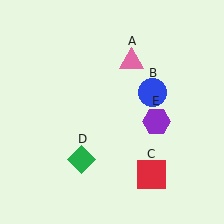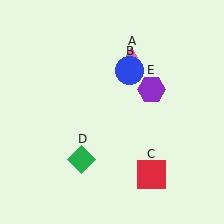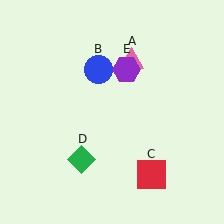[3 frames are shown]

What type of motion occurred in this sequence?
The blue circle (object B), purple hexagon (object E) rotated counterclockwise around the center of the scene.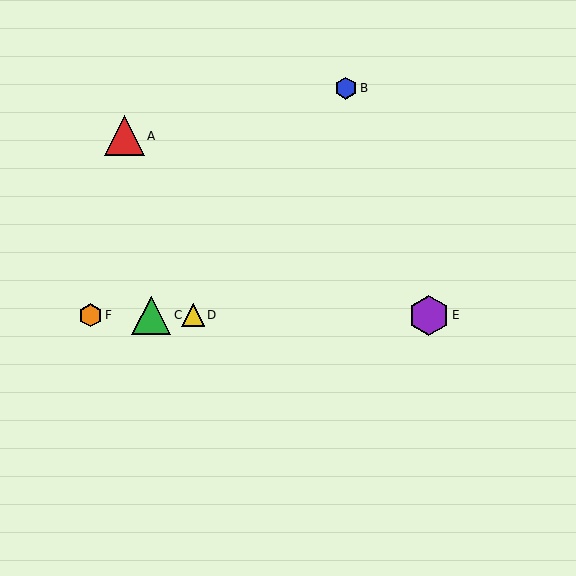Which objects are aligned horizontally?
Objects C, D, E, F are aligned horizontally.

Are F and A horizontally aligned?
No, F is at y≈315 and A is at y≈136.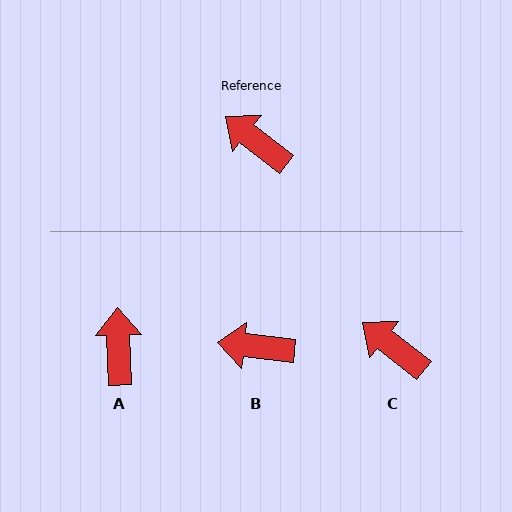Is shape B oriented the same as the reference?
No, it is off by about 32 degrees.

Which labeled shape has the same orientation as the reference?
C.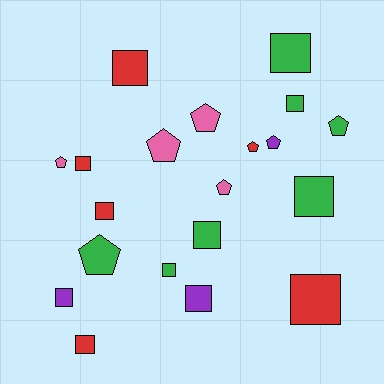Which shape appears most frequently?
Square, with 12 objects.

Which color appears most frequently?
Green, with 7 objects.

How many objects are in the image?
There are 20 objects.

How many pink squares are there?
There are no pink squares.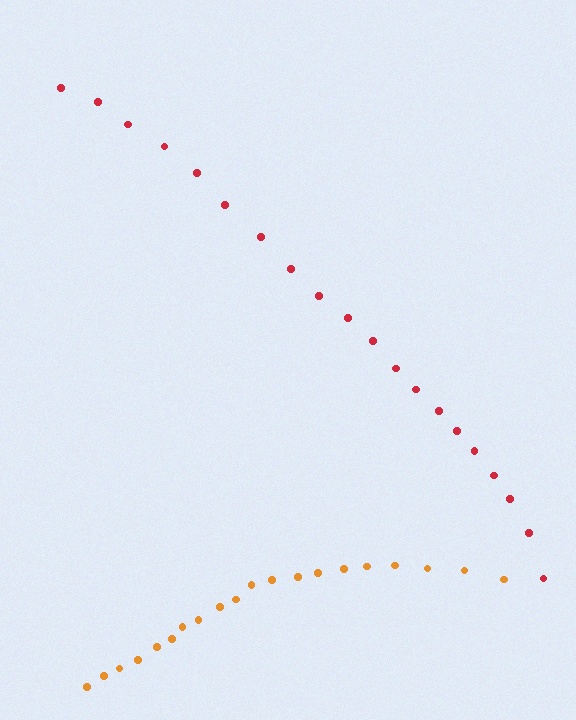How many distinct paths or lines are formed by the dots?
There are 2 distinct paths.